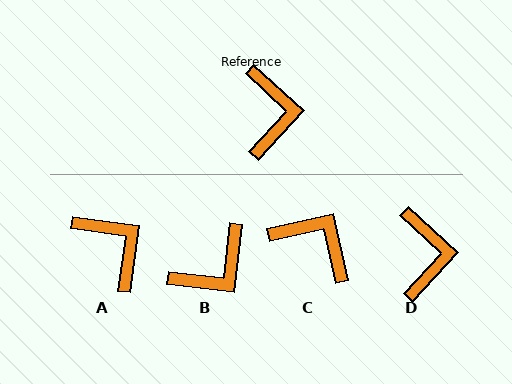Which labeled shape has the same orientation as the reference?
D.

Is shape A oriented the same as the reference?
No, it is off by about 35 degrees.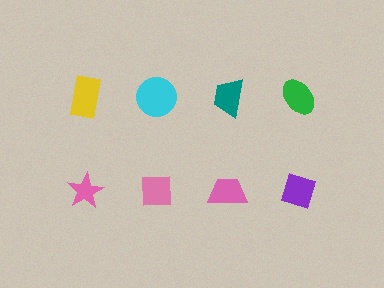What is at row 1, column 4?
A green ellipse.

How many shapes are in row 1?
4 shapes.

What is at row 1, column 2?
A cyan circle.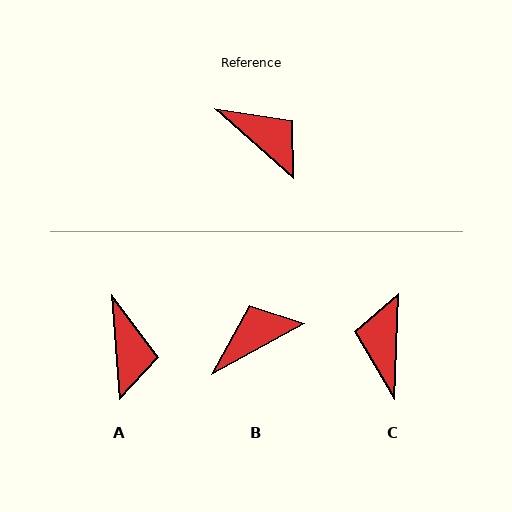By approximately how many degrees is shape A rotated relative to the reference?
Approximately 45 degrees clockwise.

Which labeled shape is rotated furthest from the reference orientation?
C, about 130 degrees away.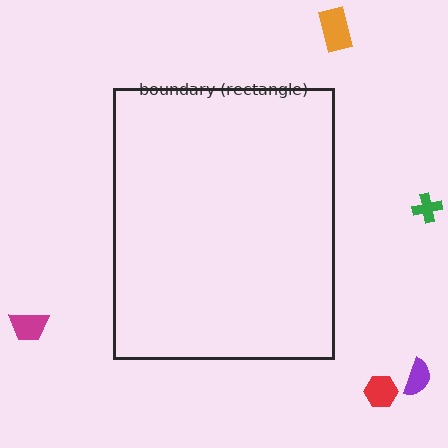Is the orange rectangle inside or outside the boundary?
Outside.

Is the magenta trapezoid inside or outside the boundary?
Outside.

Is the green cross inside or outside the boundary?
Outside.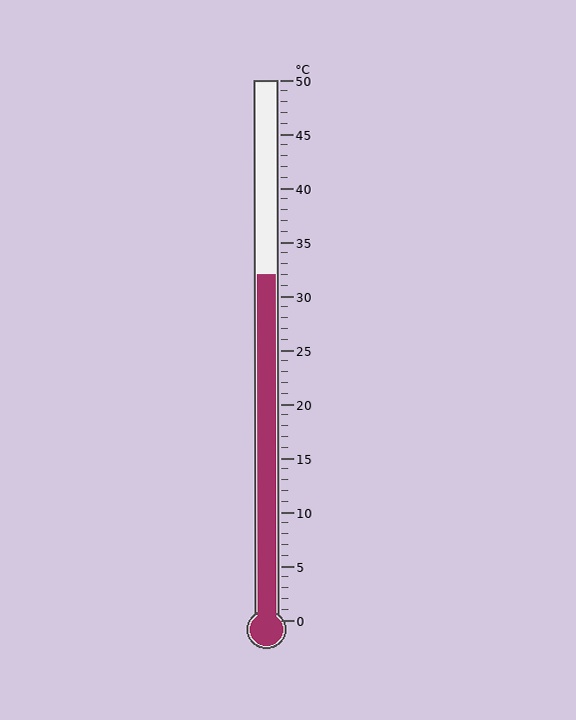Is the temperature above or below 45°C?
The temperature is below 45°C.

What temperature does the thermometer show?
The thermometer shows approximately 32°C.